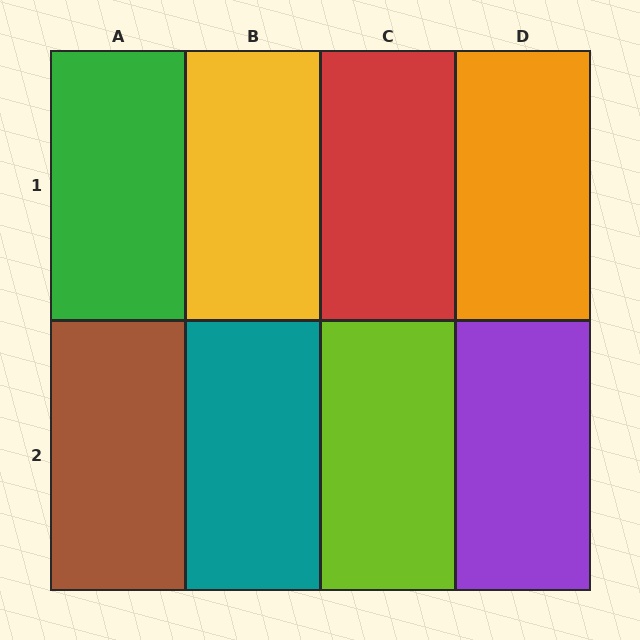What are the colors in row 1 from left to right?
Green, yellow, red, orange.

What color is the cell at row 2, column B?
Teal.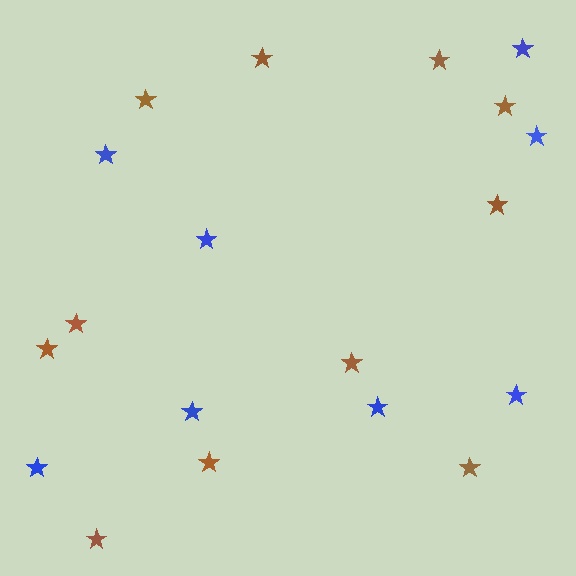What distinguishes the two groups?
There are 2 groups: one group of blue stars (8) and one group of brown stars (11).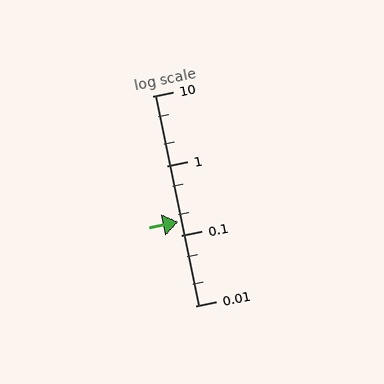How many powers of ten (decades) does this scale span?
The scale spans 3 decades, from 0.01 to 10.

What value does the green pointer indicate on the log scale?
The pointer indicates approximately 0.16.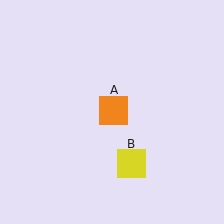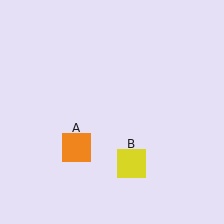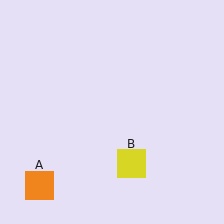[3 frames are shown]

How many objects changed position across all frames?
1 object changed position: orange square (object A).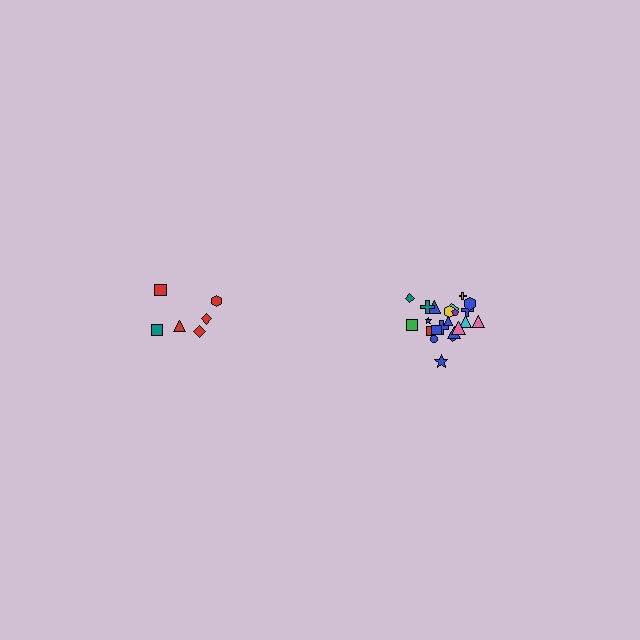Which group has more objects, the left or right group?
The right group.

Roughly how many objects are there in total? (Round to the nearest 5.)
Roughly 30 objects in total.